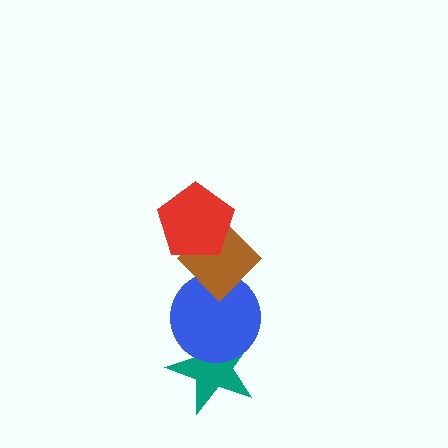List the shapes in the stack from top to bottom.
From top to bottom: the red pentagon, the brown diamond, the blue circle, the teal star.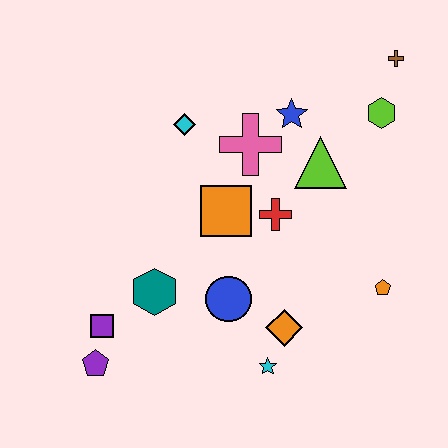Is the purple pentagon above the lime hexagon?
No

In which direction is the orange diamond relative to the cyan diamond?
The orange diamond is below the cyan diamond.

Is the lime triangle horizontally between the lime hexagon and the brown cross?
No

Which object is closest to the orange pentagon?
The orange diamond is closest to the orange pentagon.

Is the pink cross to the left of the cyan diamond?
No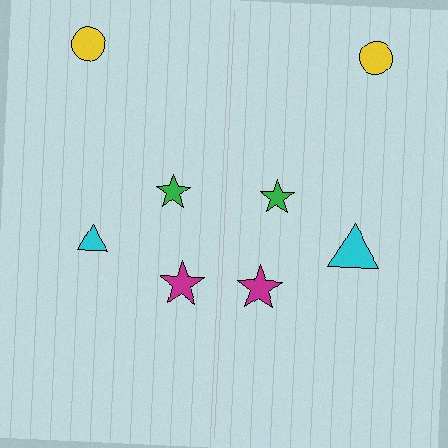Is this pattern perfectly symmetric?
No, the pattern is not perfectly symmetric. The cyan triangle on the right side has a different size than its mirror counterpart.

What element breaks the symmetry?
The cyan triangle on the right side has a different size than its mirror counterpart.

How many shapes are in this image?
There are 8 shapes in this image.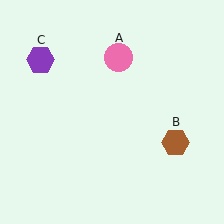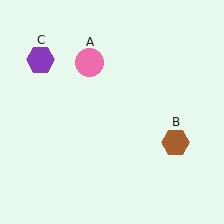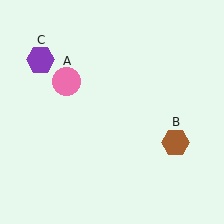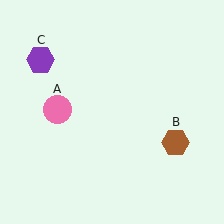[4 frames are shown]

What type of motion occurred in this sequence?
The pink circle (object A) rotated counterclockwise around the center of the scene.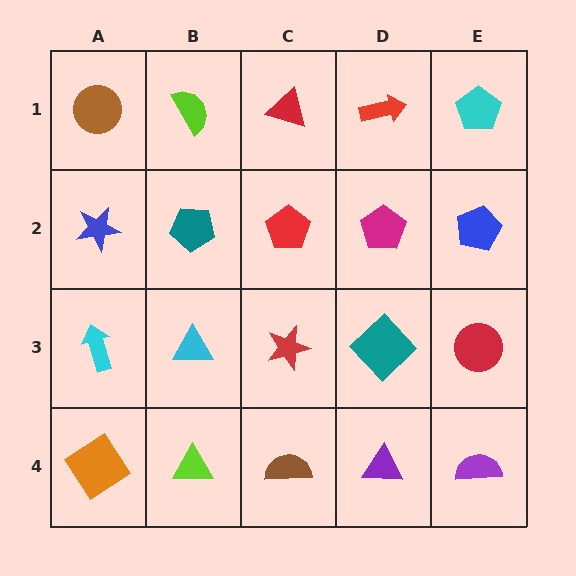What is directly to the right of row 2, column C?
A magenta pentagon.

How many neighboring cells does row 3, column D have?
4.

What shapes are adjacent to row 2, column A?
A brown circle (row 1, column A), a cyan arrow (row 3, column A), a teal pentagon (row 2, column B).